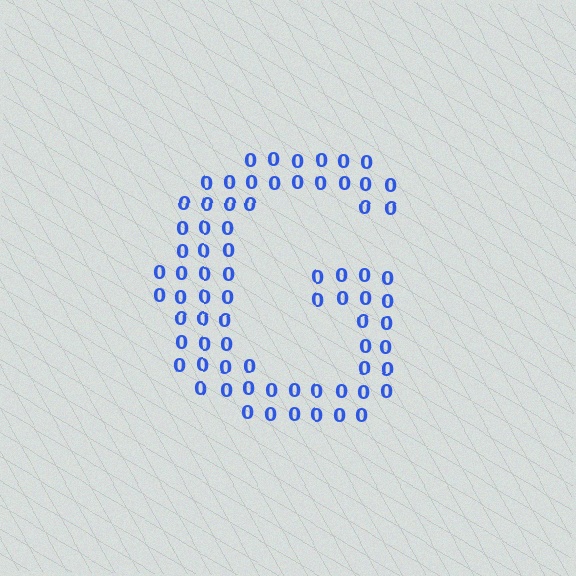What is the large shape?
The large shape is the letter G.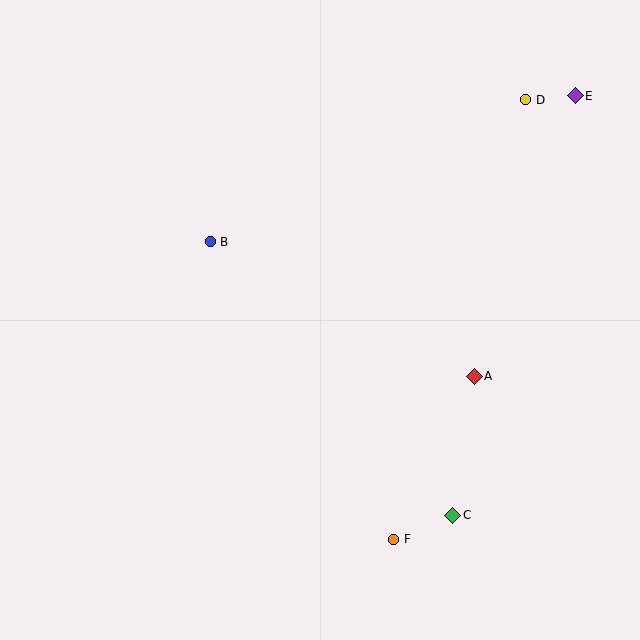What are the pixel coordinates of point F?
Point F is at (394, 539).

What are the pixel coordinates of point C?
Point C is at (453, 515).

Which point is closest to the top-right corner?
Point E is closest to the top-right corner.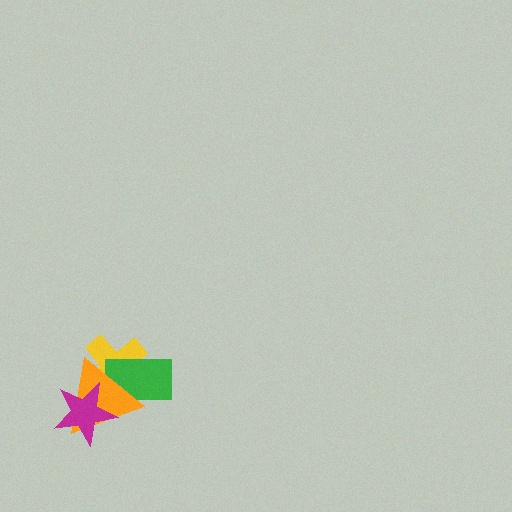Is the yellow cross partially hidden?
Yes, it is partially covered by another shape.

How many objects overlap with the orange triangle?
3 objects overlap with the orange triangle.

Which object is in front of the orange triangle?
The magenta star is in front of the orange triangle.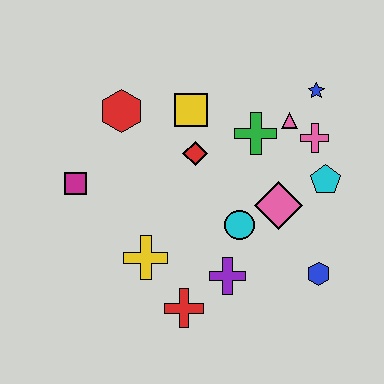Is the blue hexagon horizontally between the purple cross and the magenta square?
No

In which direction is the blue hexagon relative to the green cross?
The blue hexagon is below the green cross.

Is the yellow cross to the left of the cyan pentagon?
Yes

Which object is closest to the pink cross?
The pink triangle is closest to the pink cross.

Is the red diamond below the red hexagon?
Yes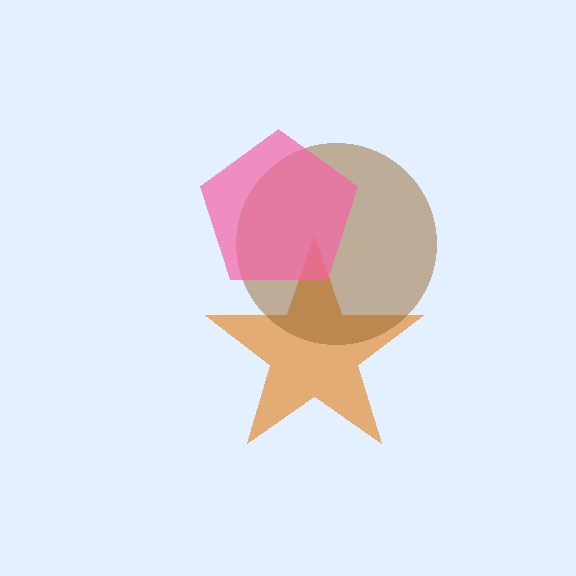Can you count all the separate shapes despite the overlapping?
Yes, there are 3 separate shapes.